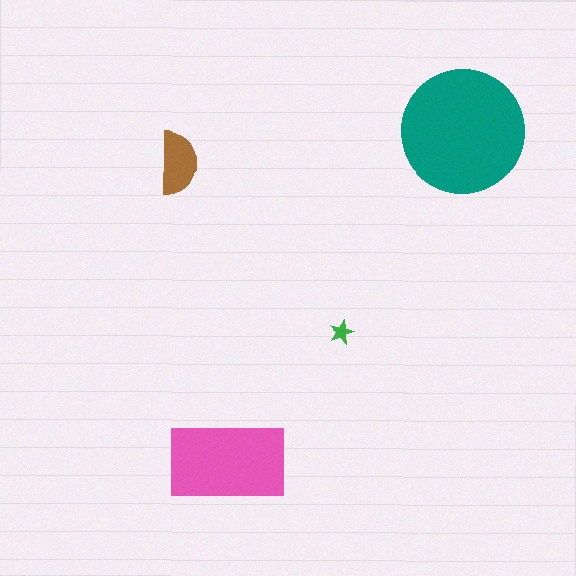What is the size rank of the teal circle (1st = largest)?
1st.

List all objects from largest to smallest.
The teal circle, the pink rectangle, the brown semicircle, the green star.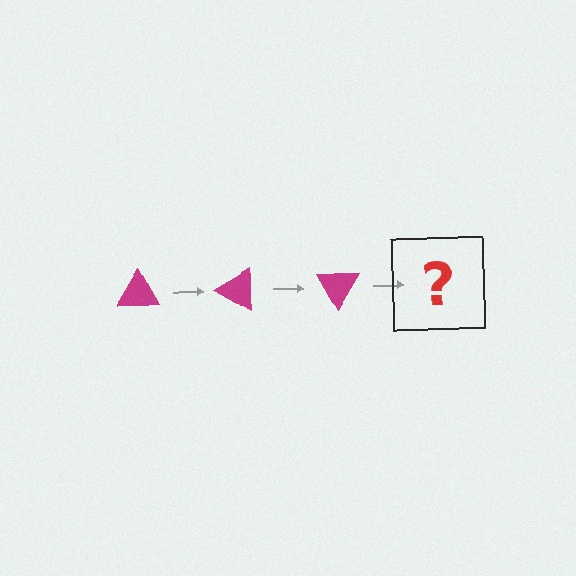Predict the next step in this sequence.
The next step is a magenta triangle rotated 90 degrees.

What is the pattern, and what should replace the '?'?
The pattern is that the triangle rotates 30 degrees each step. The '?' should be a magenta triangle rotated 90 degrees.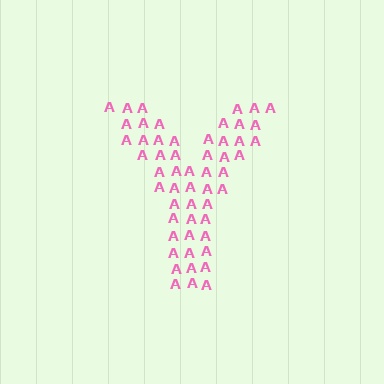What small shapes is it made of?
It is made of small letter A's.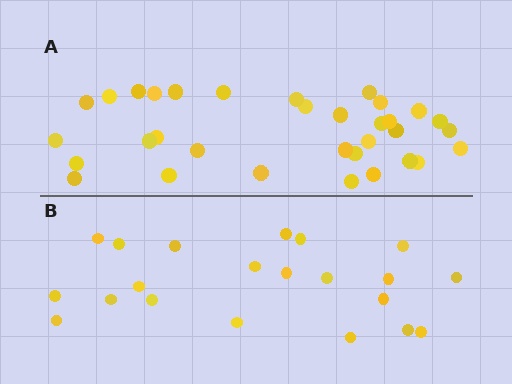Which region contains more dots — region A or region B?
Region A (the top region) has more dots.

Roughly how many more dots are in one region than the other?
Region A has roughly 12 or so more dots than region B.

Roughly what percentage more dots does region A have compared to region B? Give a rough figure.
About 55% more.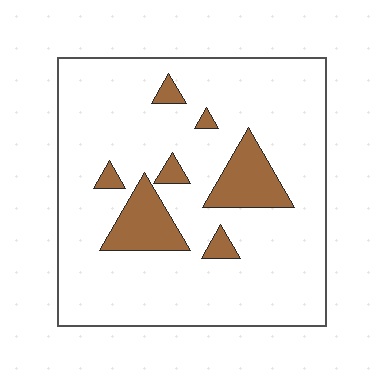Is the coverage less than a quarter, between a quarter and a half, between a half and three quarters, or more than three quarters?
Less than a quarter.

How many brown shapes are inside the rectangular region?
7.